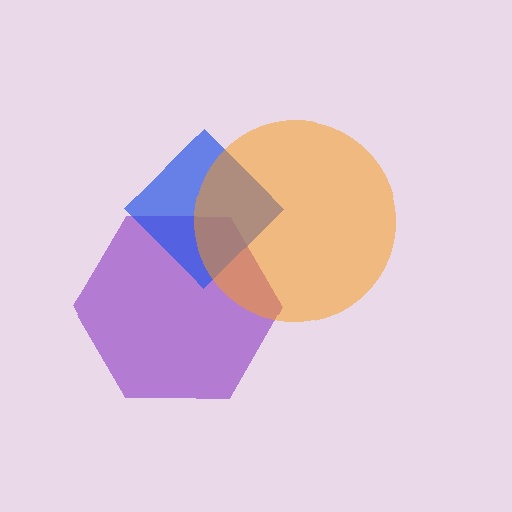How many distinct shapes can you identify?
There are 3 distinct shapes: a purple hexagon, a blue diamond, an orange circle.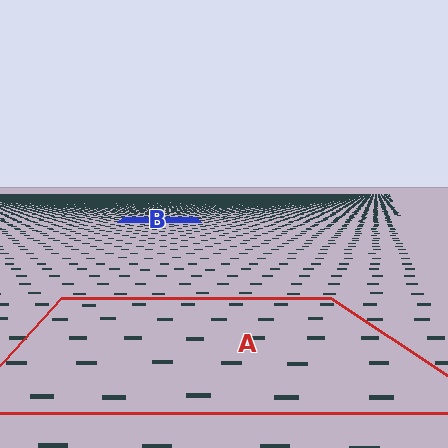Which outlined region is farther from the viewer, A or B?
Region B is farther from the viewer — the texture elements inside it appear smaller and more densely packed.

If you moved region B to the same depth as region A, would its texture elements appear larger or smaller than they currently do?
They would appear larger. At a closer depth, the same texture elements are projected at a bigger on-screen size.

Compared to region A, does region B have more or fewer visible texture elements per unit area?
Region B has more texture elements per unit area — they are packed more densely because it is farther away.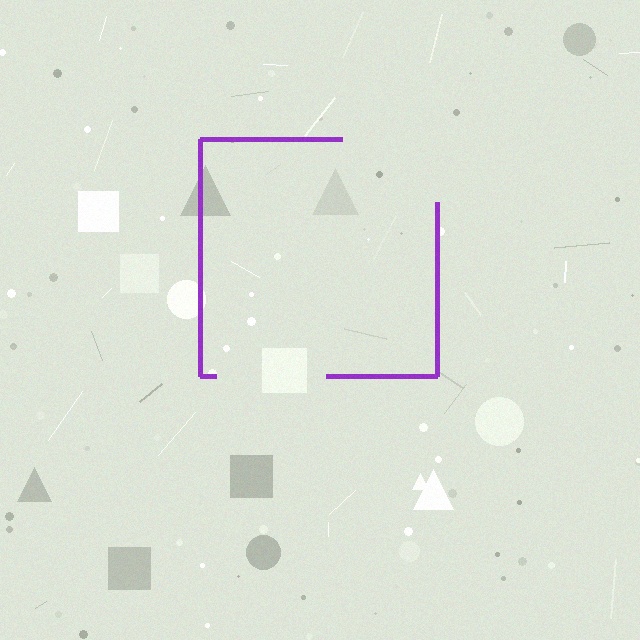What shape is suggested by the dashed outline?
The dashed outline suggests a square.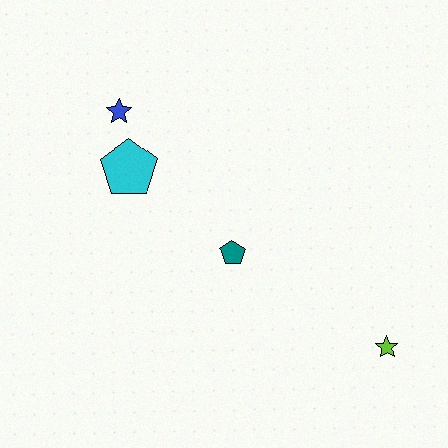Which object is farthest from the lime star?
The blue star is farthest from the lime star.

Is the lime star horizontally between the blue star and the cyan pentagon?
No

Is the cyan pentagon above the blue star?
No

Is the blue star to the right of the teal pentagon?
No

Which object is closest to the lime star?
The teal pentagon is closest to the lime star.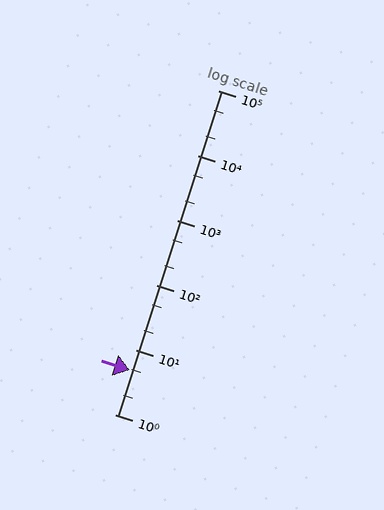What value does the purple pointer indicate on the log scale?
The pointer indicates approximately 4.9.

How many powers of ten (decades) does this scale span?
The scale spans 5 decades, from 1 to 100000.